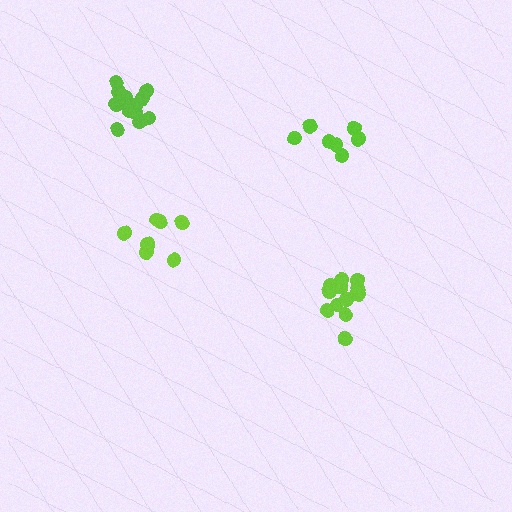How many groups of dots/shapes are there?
There are 4 groups.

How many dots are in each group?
Group 1: 13 dots, Group 2: 7 dots, Group 3: 7 dots, Group 4: 12 dots (39 total).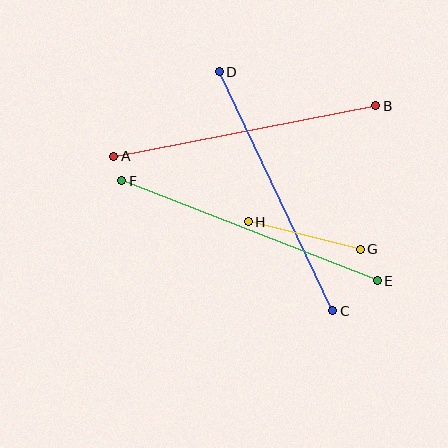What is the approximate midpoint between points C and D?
The midpoint is at approximately (276, 191) pixels.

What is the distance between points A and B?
The distance is approximately 267 pixels.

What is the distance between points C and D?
The distance is approximately 264 pixels.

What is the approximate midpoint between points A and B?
The midpoint is at approximately (245, 131) pixels.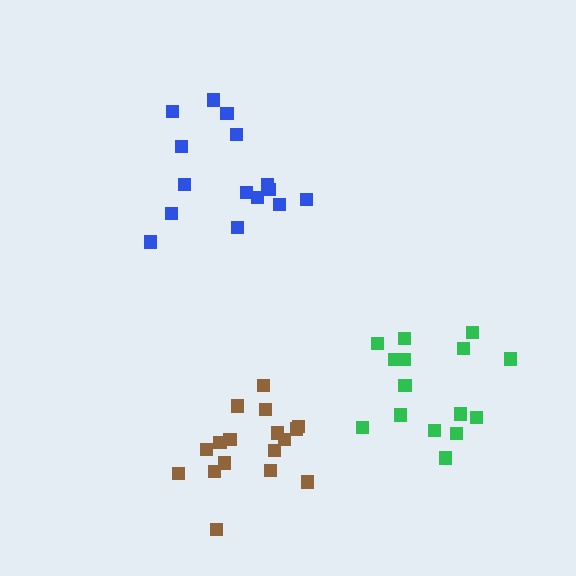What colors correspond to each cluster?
The clusters are colored: green, blue, brown.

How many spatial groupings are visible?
There are 3 spatial groupings.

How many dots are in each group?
Group 1: 15 dots, Group 2: 15 dots, Group 3: 17 dots (47 total).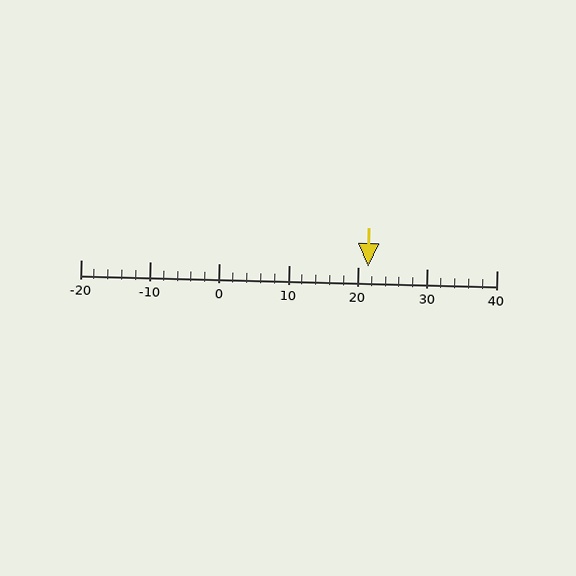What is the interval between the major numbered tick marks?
The major tick marks are spaced 10 units apart.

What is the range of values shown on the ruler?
The ruler shows values from -20 to 40.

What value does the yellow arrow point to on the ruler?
The yellow arrow points to approximately 21.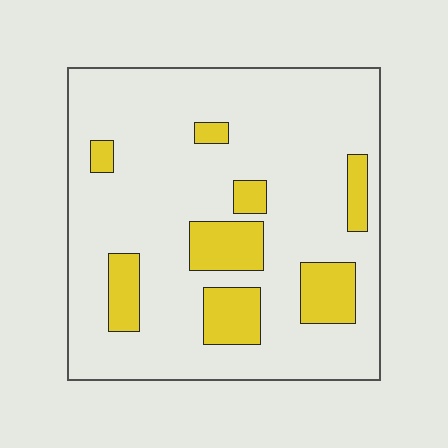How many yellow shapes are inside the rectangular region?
8.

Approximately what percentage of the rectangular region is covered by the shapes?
Approximately 20%.